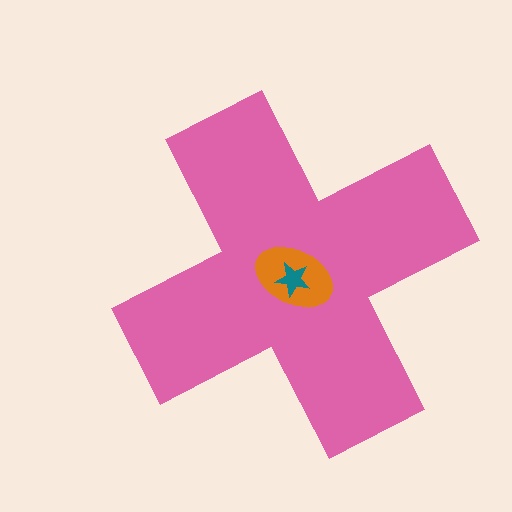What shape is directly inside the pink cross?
The orange ellipse.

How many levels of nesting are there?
3.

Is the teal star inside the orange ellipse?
Yes.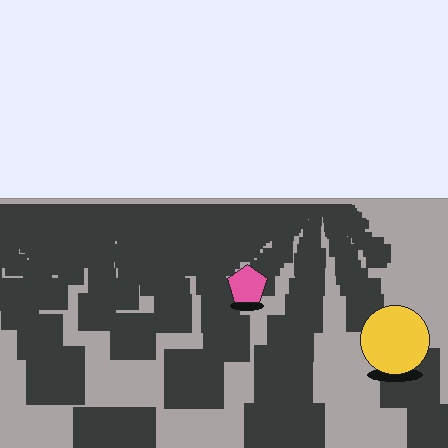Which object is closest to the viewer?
The yellow circle is closest. The texture marks near it are larger and more spread out.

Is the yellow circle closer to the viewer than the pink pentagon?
Yes. The yellow circle is closer — you can tell from the texture gradient: the ground texture is coarser near it.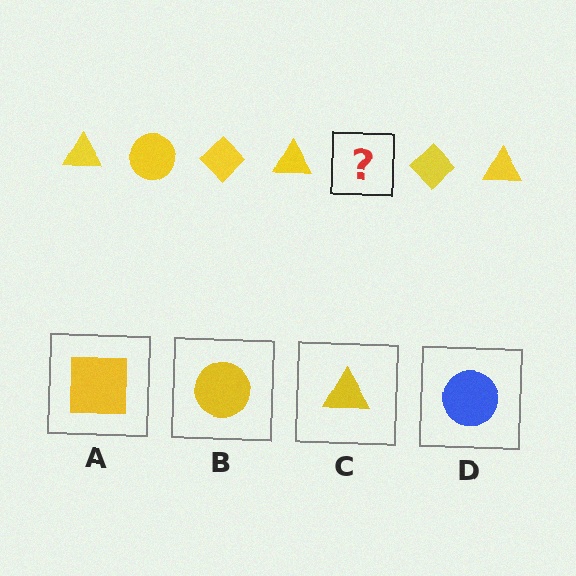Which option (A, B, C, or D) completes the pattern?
B.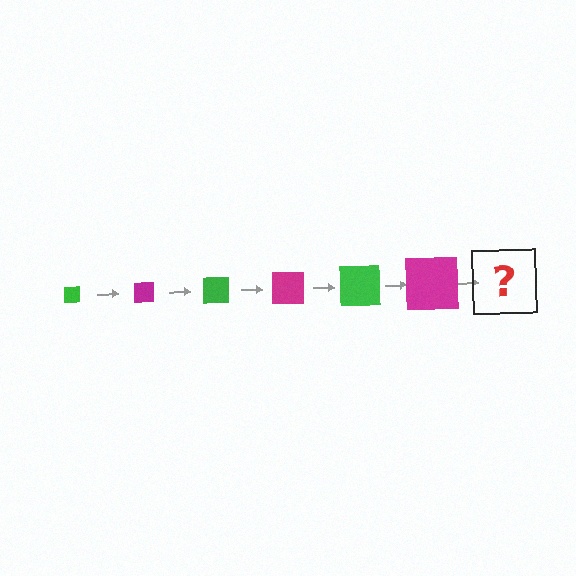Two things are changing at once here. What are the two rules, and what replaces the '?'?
The two rules are that the square grows larger each step and the color cycles through green and magenta. The '?' should be a green square, larger than the previous one.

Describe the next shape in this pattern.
It should be a green square, larger than the previous one.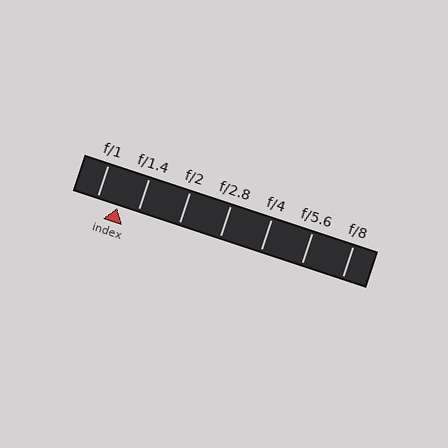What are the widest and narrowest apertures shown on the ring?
The widest aperture shown is f/1 and the narrowest is f/8.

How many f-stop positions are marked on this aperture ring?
There are 7 f-stop positions marked.